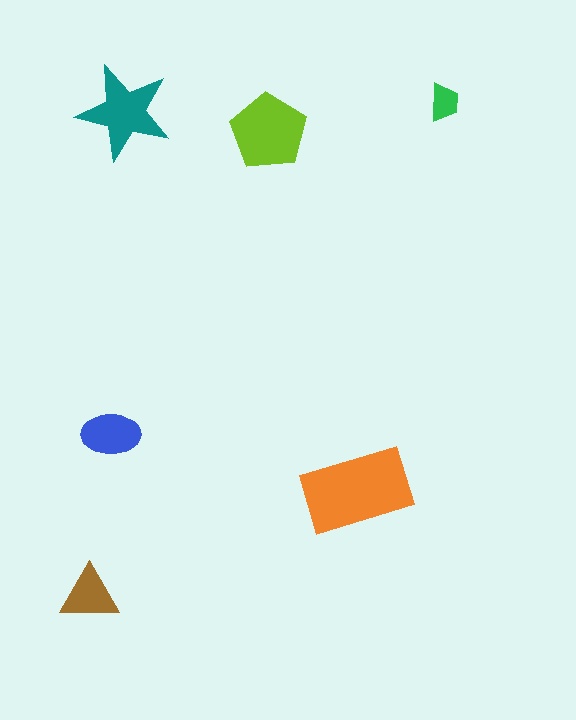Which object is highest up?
The green trapezoid is topmost.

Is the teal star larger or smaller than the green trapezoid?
Larger.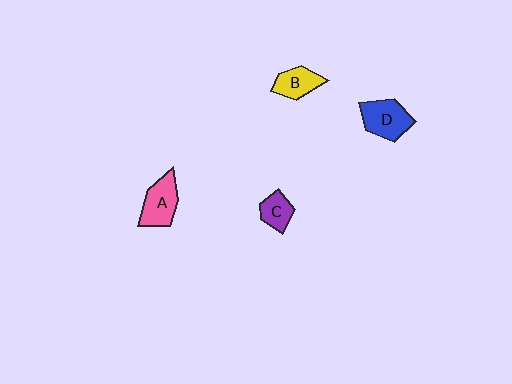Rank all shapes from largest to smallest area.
From largest to smallest: D (blue), A (pink), B (yellow), C (purple).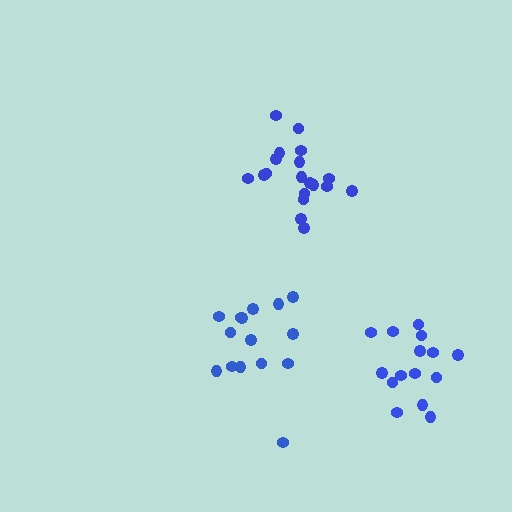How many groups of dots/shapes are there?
There are 3 groups.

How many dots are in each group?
Group 1: 15 dots, Group 2: 19 dots, Group 3: 15 dots (49 total).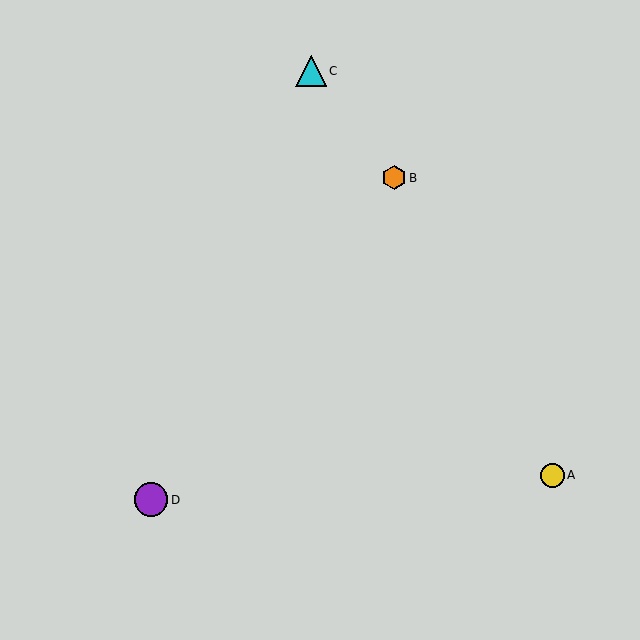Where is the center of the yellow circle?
The center of the yellow circle is at (552, 476).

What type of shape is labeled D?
Shape D is a purple circle.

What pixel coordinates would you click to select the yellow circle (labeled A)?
Click at (552, 476) to select the yellow circle A.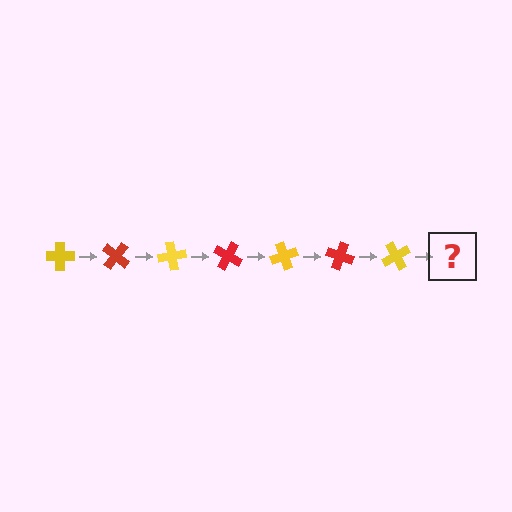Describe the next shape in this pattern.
It should be a red cross, rotated 280 degrees from the start.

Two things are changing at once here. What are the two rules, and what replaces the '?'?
The two rules are that it rotates 40 degrees each step and the color cycles through yellow and red. The '?' should be a red cross, rotated 280 degrees from the start.